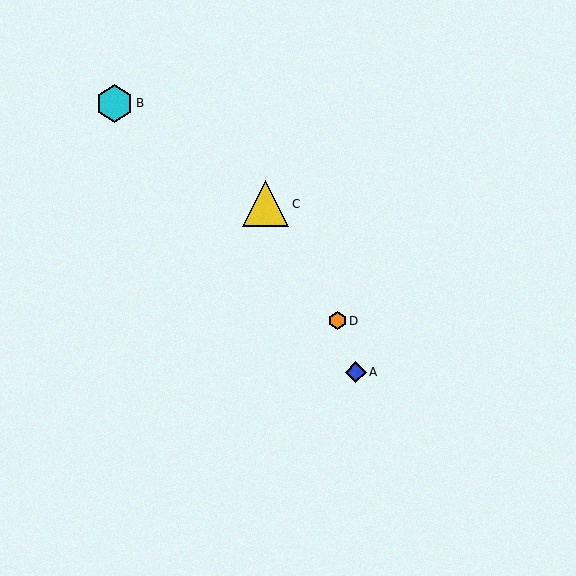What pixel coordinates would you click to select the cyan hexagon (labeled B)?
Click at (115, 103) to select the cyan hexagon B.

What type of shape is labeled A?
Shape A is a blue diamond.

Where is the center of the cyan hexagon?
The center of the cyan hexagon is at (115, 103).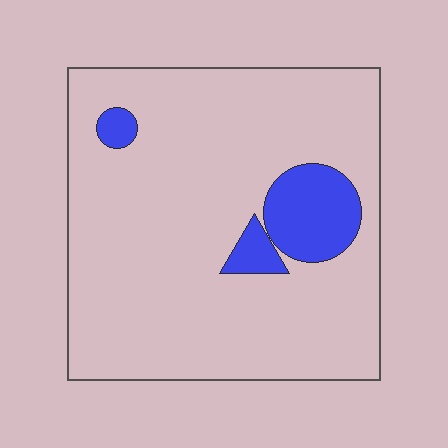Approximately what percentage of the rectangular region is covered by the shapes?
Approximately 10%.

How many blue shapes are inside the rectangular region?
3.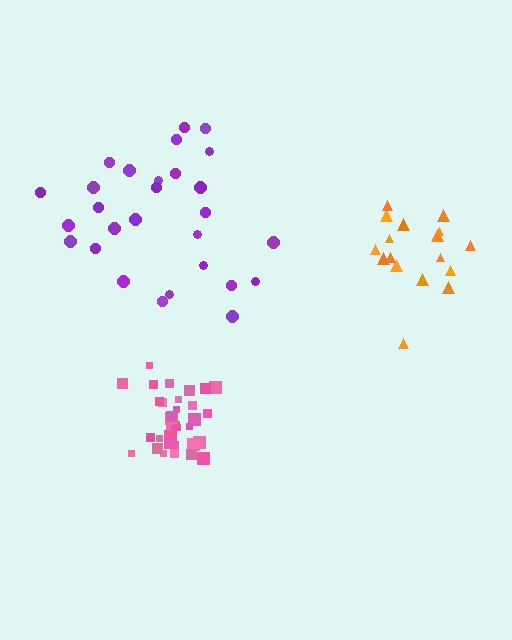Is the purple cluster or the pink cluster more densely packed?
Pink.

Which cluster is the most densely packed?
Pink.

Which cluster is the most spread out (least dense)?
Purple.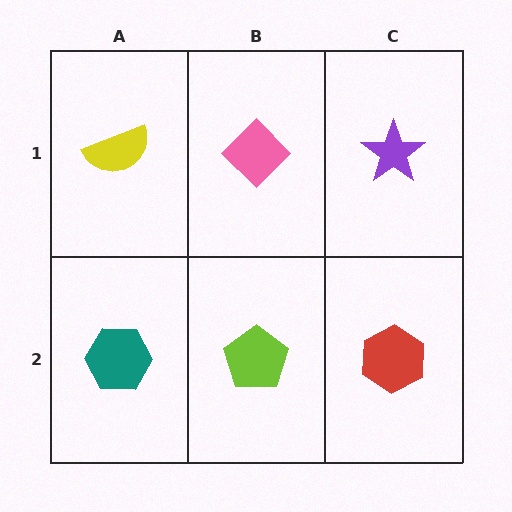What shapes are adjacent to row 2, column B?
A pink diamond (row 1, column B), a teal hexagon (row 2, column A), a red hexagon (row 2, column C).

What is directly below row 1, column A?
A teal hexagon.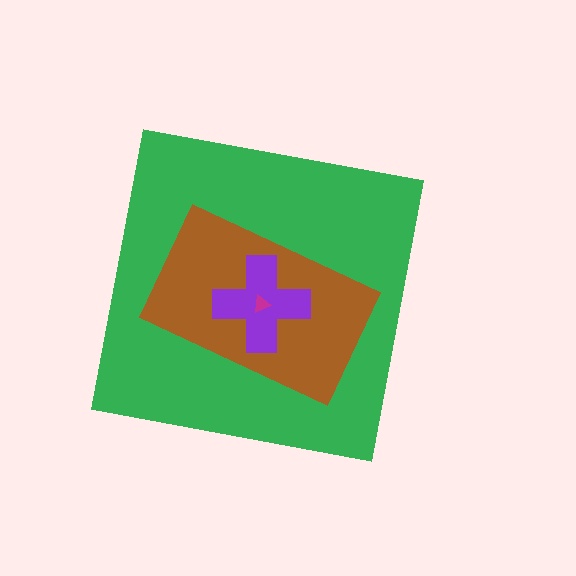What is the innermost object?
The magenta triangle.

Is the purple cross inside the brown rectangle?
Yes.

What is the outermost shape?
The green square.